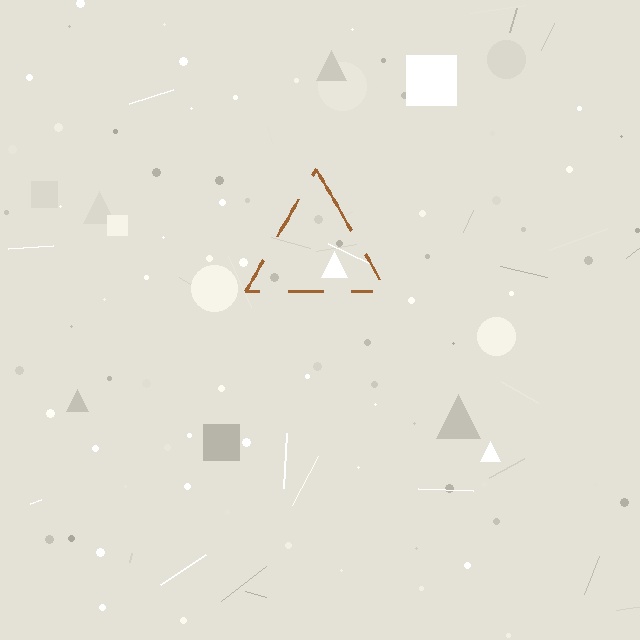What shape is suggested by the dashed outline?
The dashed outline suggests a triangle.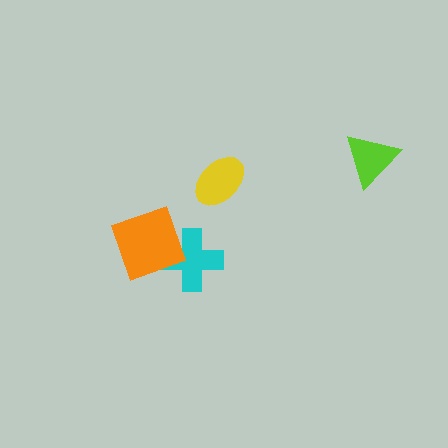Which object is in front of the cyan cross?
The orange diamond is in front of the cyan cross.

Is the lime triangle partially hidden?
No, no other shape covers it.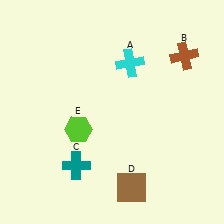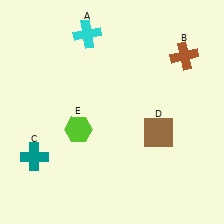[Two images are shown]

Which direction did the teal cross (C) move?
The teal cross (C) moved left.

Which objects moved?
The objects that moved are: the cyan cross (A), the teal cross (C), the brown square (D).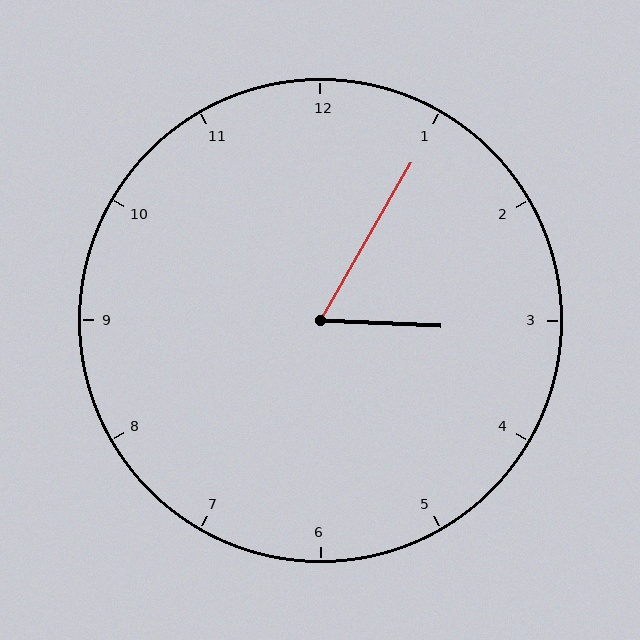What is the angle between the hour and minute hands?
Approximately 62 degrees.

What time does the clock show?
3:05.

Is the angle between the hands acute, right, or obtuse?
It is acute.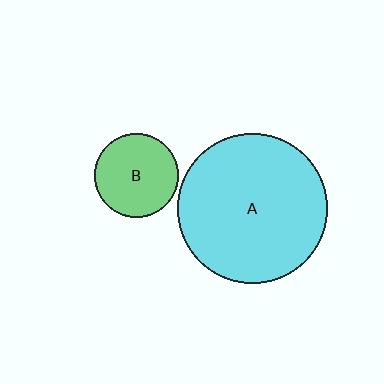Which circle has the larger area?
Circle A (cyan).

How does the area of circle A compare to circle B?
Approximately 3.2 times.